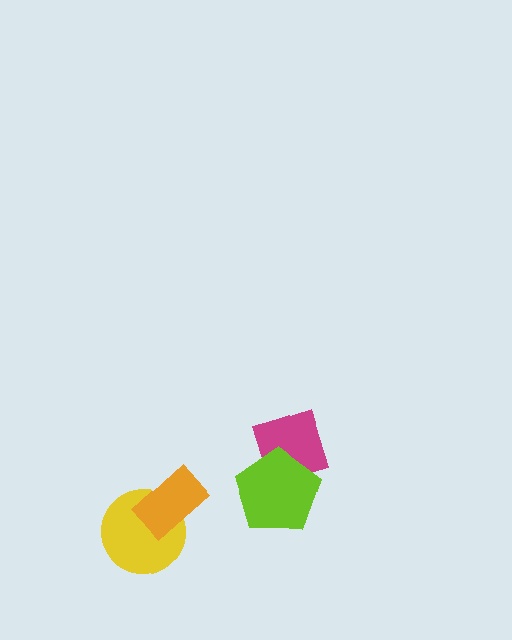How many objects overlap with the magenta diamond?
1 object overlaps with the magenta diamond.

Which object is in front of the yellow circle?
The orange rectangle is in front of the yellow circle.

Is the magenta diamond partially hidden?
Yes, it is partially covered by another shape.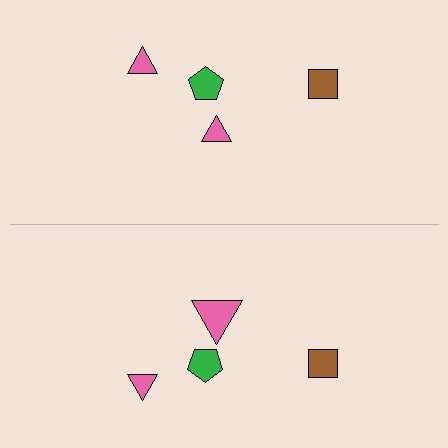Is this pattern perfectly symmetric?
No, the pattern is not perfectly symmetric. The pink triangle on the bottom side has a different size than its mirror counterpart.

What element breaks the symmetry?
The pink triangle on the bottom side has a different size than its mirror counterpart.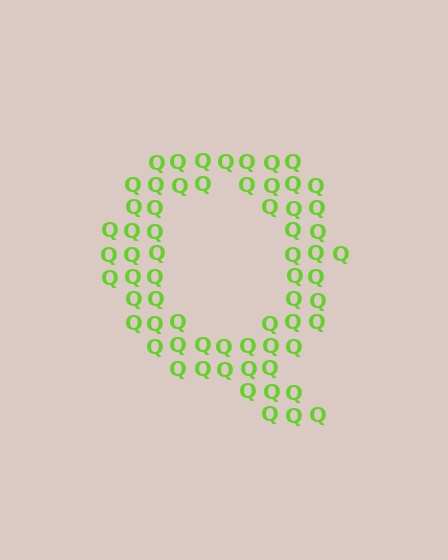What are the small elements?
The small elements are letter Q's.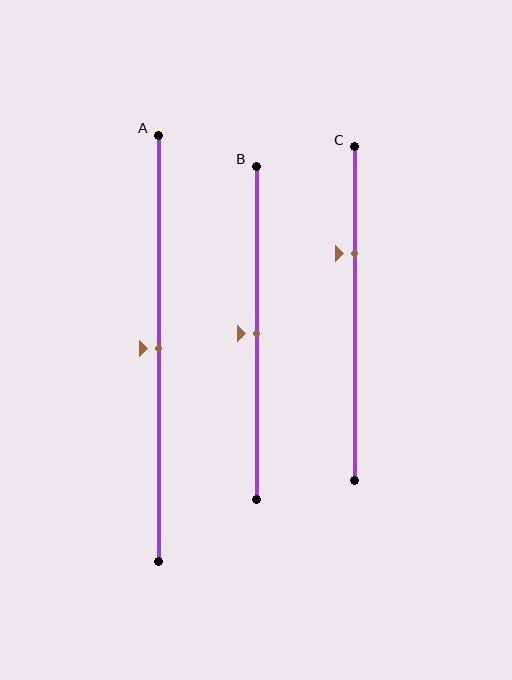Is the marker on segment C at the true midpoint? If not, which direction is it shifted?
No, the marker on segment C is shifted upward by about 18% of the segment length.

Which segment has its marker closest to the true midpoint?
Segment A has its marker closest to the true midpoint.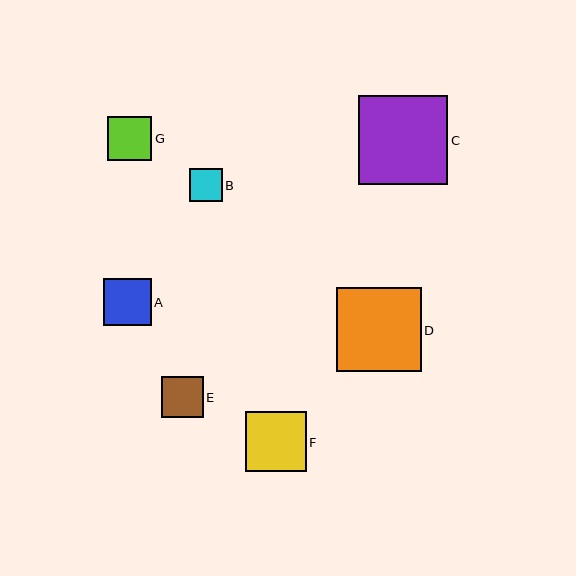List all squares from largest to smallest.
From largest to smallest: C, D, F, A, G, E, B.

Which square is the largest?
Square C is the largest with a size of approximately 89 pixels.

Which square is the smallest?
Square B is the smallest with a size of approximately 33 pixels.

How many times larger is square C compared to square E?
Square C is approximately 2.2 times the size of square E.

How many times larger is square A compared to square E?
Square A is approximately 1.1 times the size of square E.